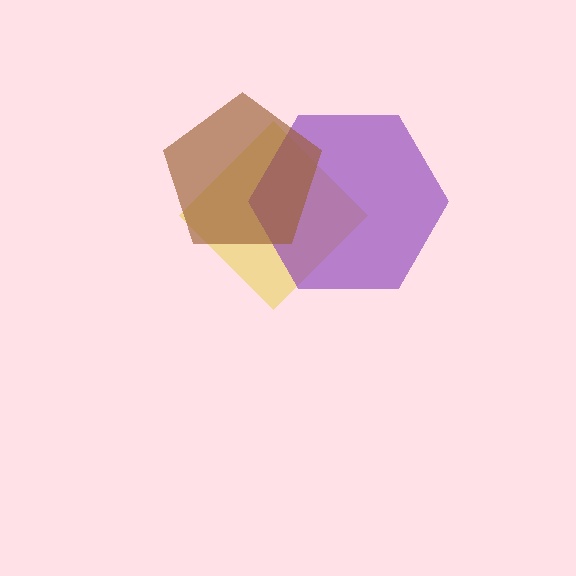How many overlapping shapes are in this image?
There are 3 overlapping shapes in the image.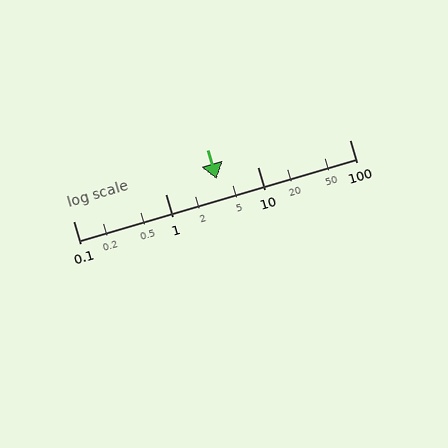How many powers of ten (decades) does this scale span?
The scale spans 3 decades, from 0.1 to 100.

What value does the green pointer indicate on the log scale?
The pointer indicates approximately 3.6.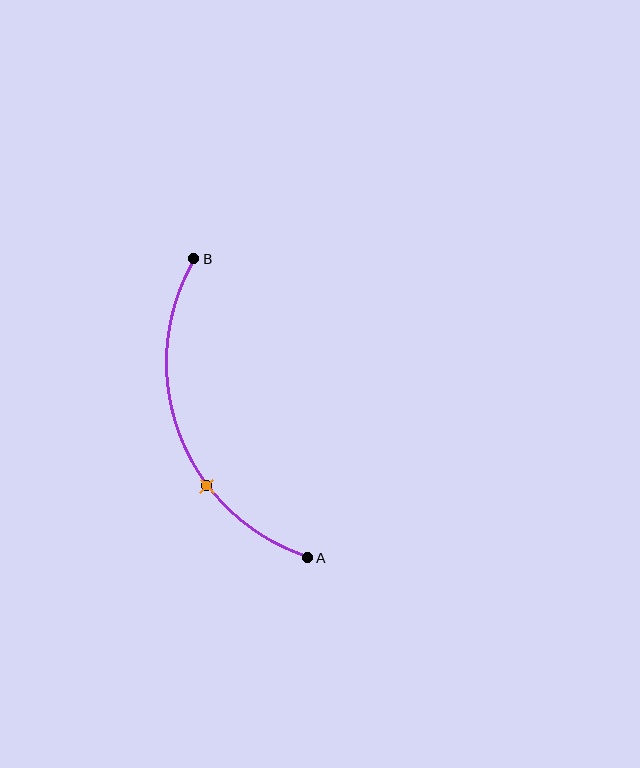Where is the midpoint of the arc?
The arc midpoint is the point on the curve farthest from the straight line joining A and B. It sits to the left of that line.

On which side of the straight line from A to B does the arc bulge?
The arc bulges to the left of the straight line connecting A and B.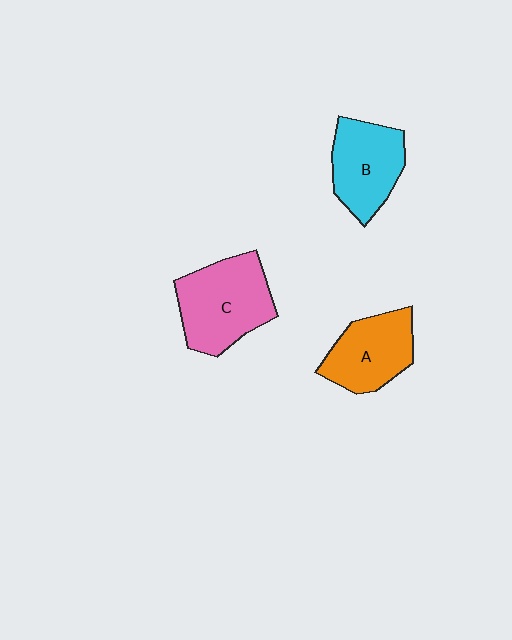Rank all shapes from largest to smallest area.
From largest to smallest: C (pink), B (cyan), A (orange).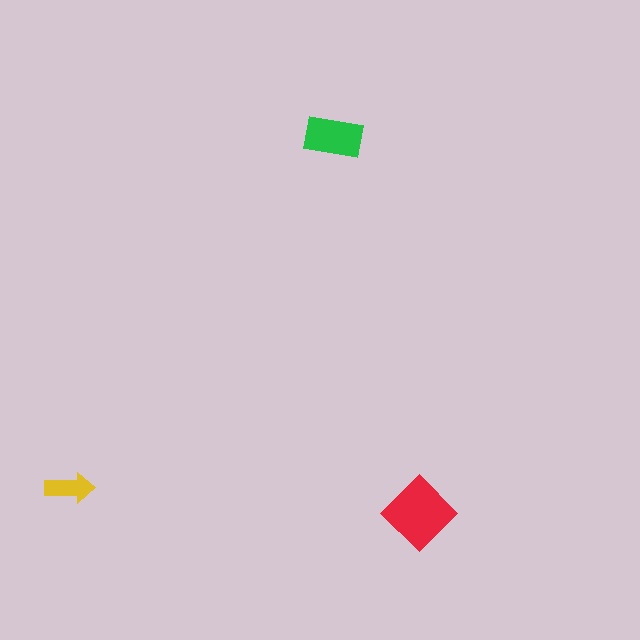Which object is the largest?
The red diamond.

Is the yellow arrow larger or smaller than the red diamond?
Smaller.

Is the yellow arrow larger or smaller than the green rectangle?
Smaller.